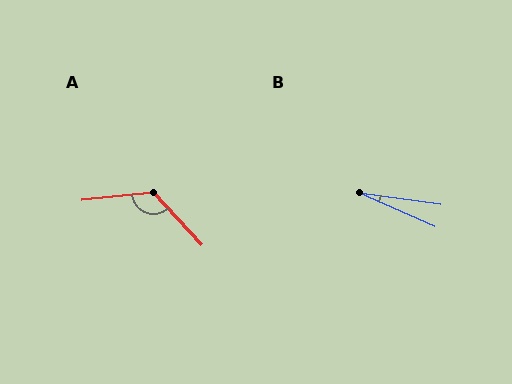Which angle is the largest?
A, at approximately 127 degrees.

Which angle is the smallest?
B, at approximately 16 degrees.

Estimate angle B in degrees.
Approximately 16 degrees.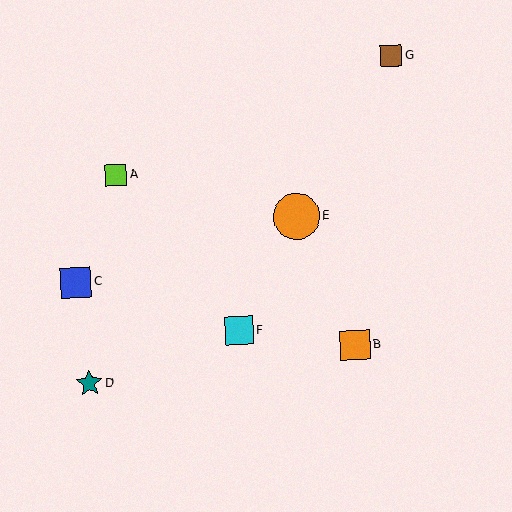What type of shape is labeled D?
Shape D is a teal star.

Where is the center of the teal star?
The center of the teal star is at (89, 383).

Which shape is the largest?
The orange circle (labeled E) is the largest.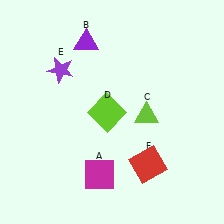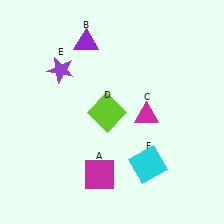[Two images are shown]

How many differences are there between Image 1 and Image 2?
There are 2 differences between the two images.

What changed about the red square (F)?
In Image 1, F is red. In Image 2, it changed to cyan.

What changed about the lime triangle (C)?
In Image 1, C is lime. In Image 2, it changed to magenta.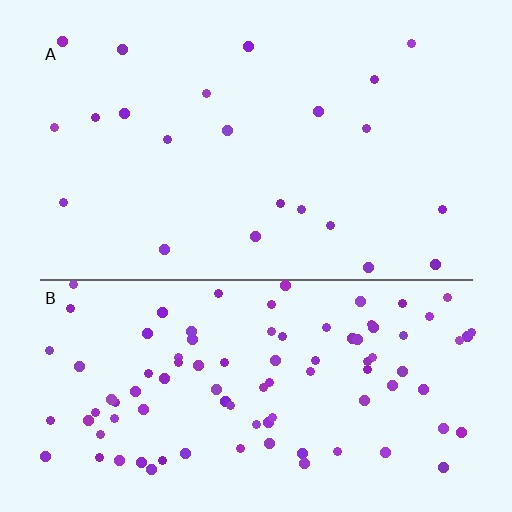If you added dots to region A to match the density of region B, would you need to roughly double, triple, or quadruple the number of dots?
Approximately quadruple.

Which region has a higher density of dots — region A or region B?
B (the bottom).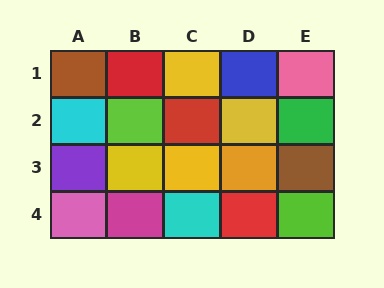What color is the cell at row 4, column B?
Magenta.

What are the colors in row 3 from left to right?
Purple, yellow, yellow, orange, brown.